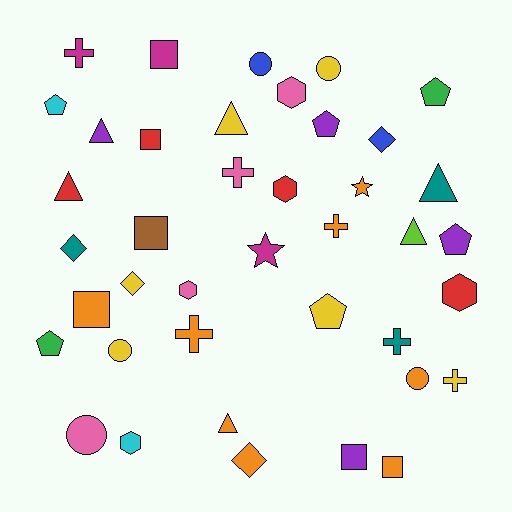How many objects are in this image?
There are 40 objects.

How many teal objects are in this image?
There are 3 teal objects.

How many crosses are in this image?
There are 6 crosses.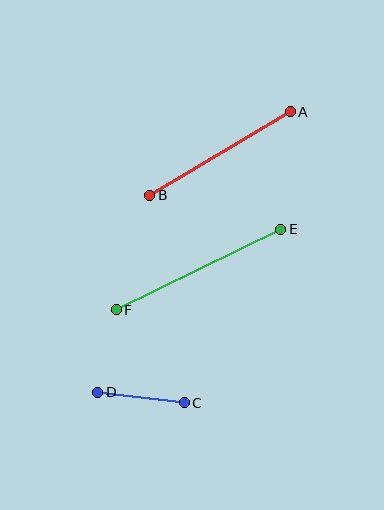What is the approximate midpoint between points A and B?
The midpoint is at approximately (220, 154) pixels.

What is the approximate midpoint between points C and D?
The midpoint is at approximately (141, 397) pixels.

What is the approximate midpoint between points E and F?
The midpoint is at approximately (198, 269) pixels.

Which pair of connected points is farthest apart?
Points E and F are farthest apart.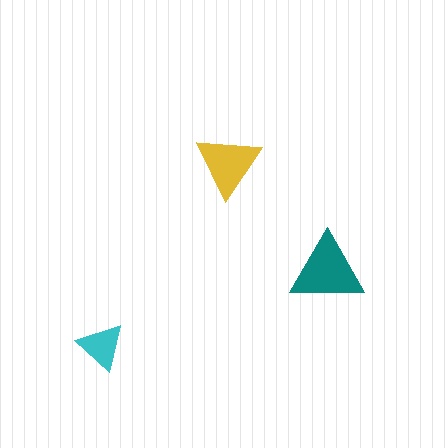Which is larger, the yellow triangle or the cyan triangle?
The yellow one.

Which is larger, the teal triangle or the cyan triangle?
The teal one.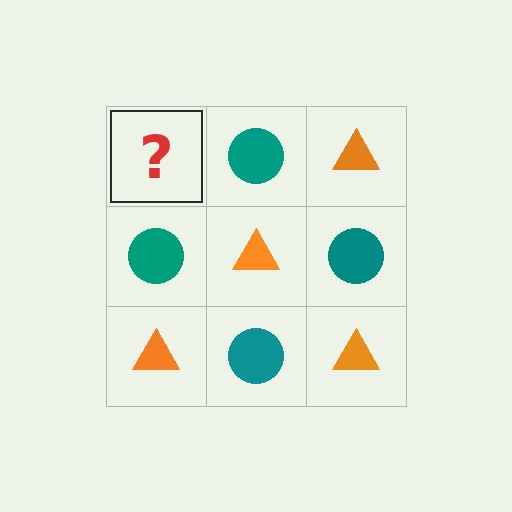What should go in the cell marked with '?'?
The missing cell should contain an orange triangle.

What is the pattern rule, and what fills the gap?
The rule is that it alternates orange triangle and teal circle in a checkerboard pattern. The gap should be filled with an orange triangle.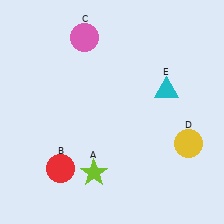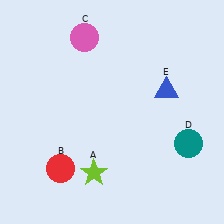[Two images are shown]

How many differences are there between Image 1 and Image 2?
There are 2 differences between the two images.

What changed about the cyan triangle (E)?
In Image 1, E is cyan. In Image 2, it changed to blue.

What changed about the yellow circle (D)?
In Image 1, D is yellow. In Image 2, it changed to teal.